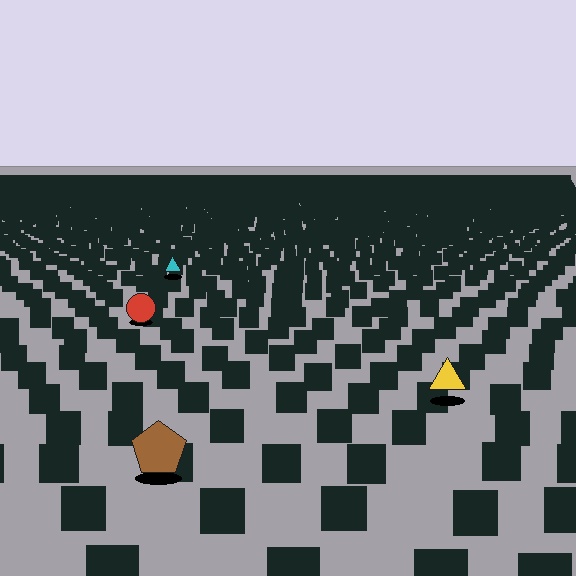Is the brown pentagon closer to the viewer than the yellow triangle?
Yes. The brown pentagon is closer — you can tell from the texture gradient: the ground texture is coarser near it.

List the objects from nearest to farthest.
From nearest to farthest: the brown pentagon, the yellow triangle, the red circle, the cyan triangle.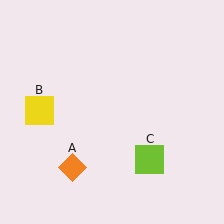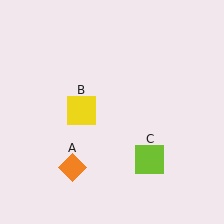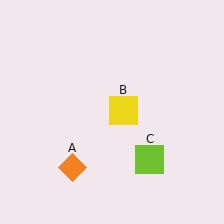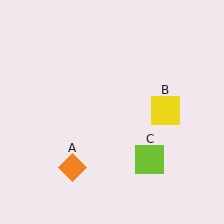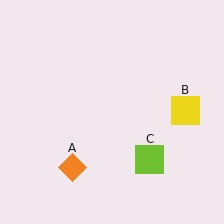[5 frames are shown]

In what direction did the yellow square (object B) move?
The yellow square (object B) moved right.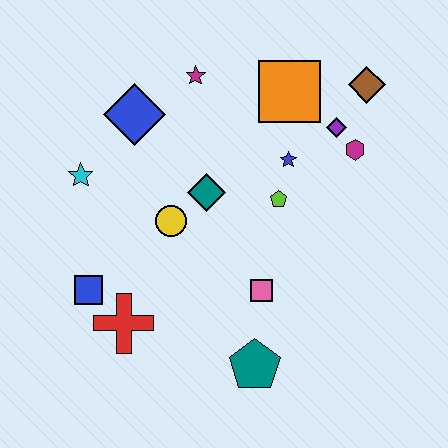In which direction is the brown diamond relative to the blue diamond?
The brown diamond is to the right of the blue diamond.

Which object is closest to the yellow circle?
The teal diamond is closest to the yellow circle.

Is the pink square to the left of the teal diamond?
No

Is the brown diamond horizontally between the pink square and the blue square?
No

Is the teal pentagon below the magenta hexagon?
Yes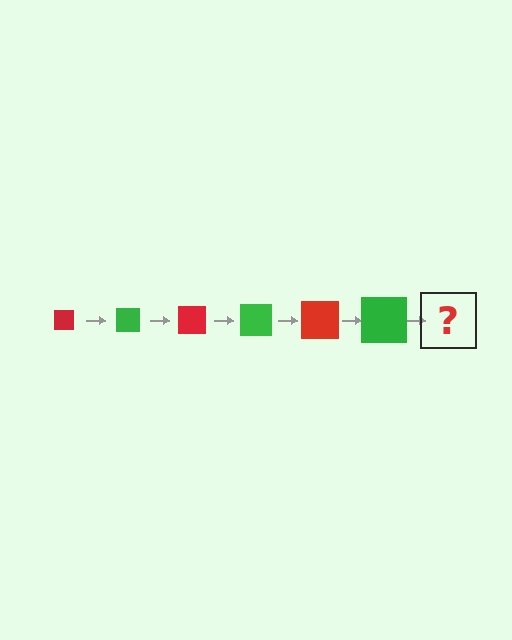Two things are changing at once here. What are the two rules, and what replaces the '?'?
The two rules are that the square grows larger each step and the color cycles through red and green. The '?' should be a red square, larger than the previous one.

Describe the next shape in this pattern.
It should be a red square, larger than the previous one.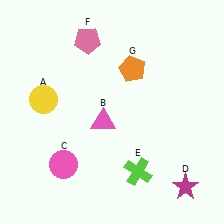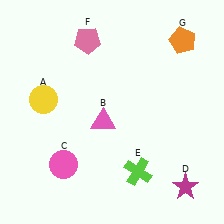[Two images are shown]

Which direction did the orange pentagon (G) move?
The orange pentagon (G) moved right.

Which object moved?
The orange pentagon (G) moved right.